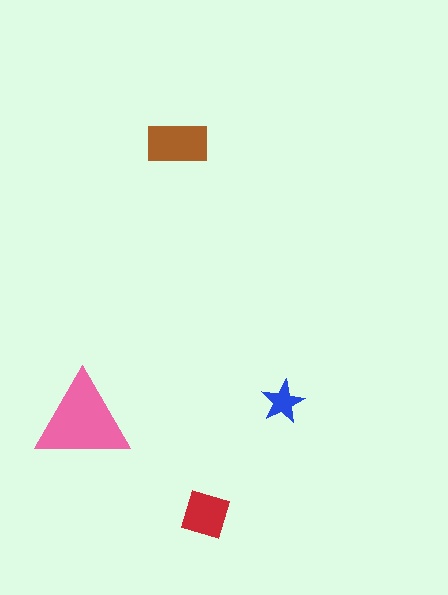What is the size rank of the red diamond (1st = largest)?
3rd.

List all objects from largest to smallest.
The pink triangle, the brown rectangle, the red diamond, the blue star.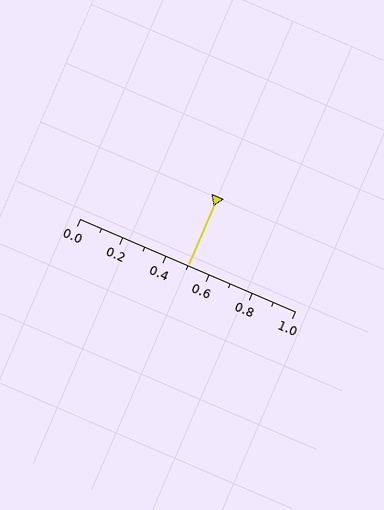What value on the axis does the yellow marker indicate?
The marker indicates approximately 0.5.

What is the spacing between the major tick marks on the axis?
The major ticks are spaced 0.2 apart.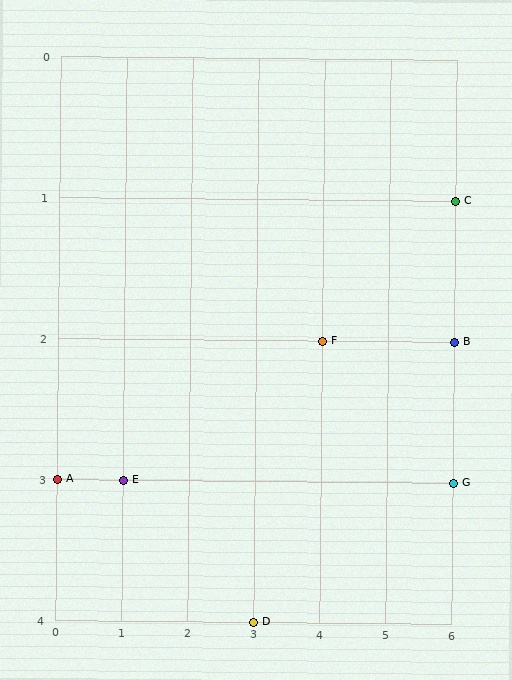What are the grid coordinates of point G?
Point G is at grid coordinates (6, 3).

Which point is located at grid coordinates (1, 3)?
Point E is at (1, 3).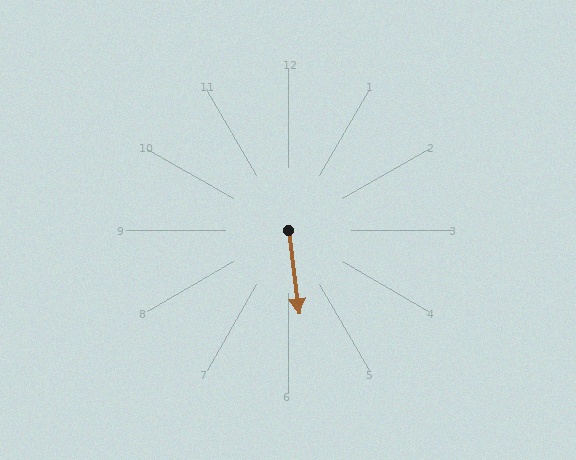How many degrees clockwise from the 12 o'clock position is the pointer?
Approximately 173 degrees.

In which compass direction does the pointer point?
South.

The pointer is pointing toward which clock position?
Roughly 6 o'clock.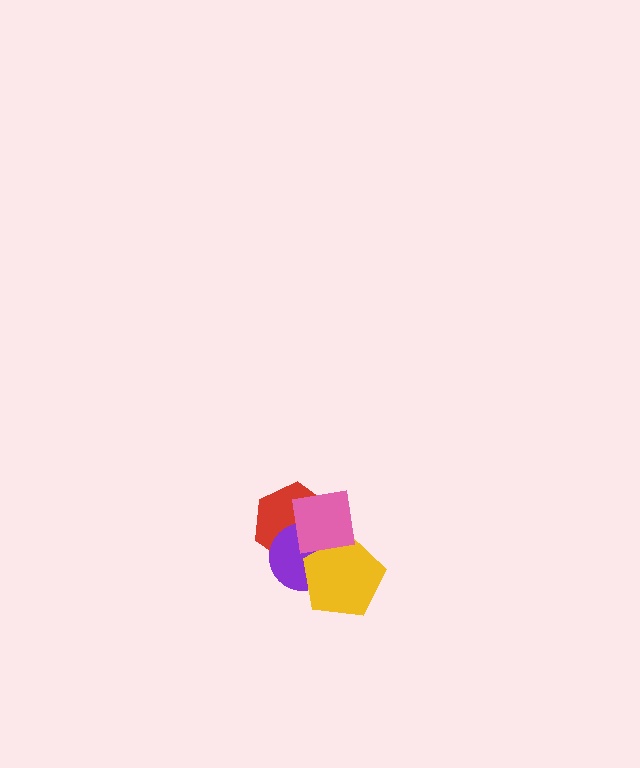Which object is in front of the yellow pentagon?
The pink square is in front of the yellow pentagon.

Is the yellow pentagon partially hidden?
Yes, it is partially covered by another shape.